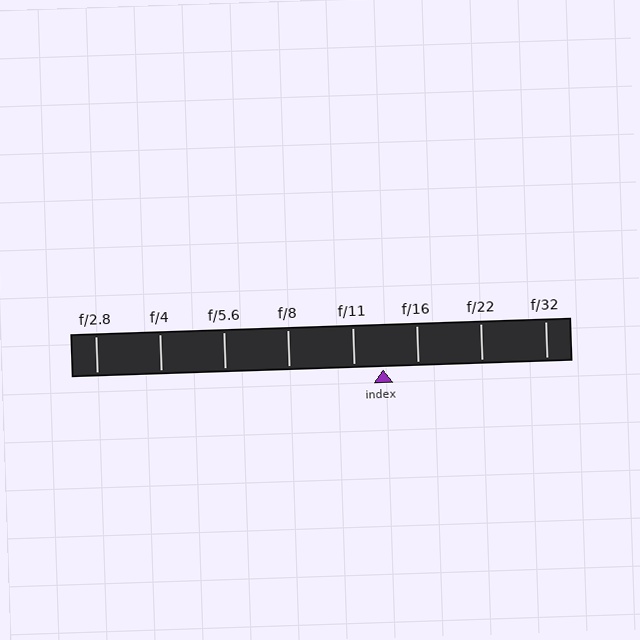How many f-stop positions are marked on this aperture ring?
There are 8 f-stop positions marked.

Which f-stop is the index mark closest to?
The index mark is closest to f/11.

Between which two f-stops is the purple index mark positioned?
The index mark is between f/11 and f/16.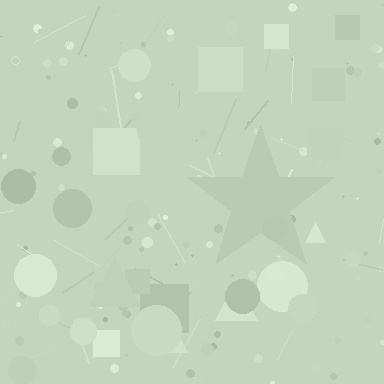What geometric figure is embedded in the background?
A star is embedded in the background.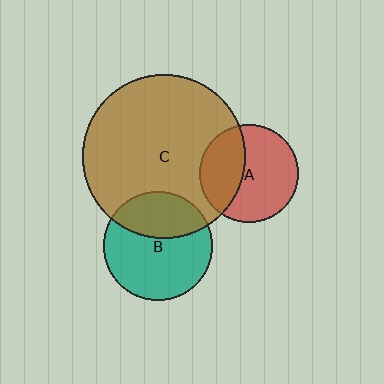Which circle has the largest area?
Circle C (brown).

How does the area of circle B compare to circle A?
Approximately 1.2 times.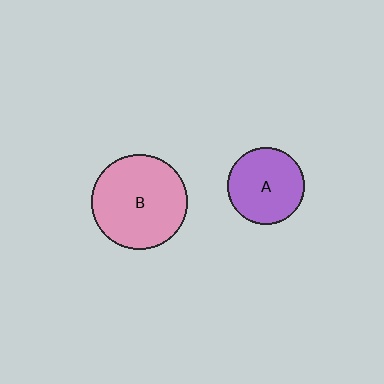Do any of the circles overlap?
No, none of the circles overlap.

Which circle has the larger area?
Circle B (pink).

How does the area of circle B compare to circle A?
Approximately 1.5 times.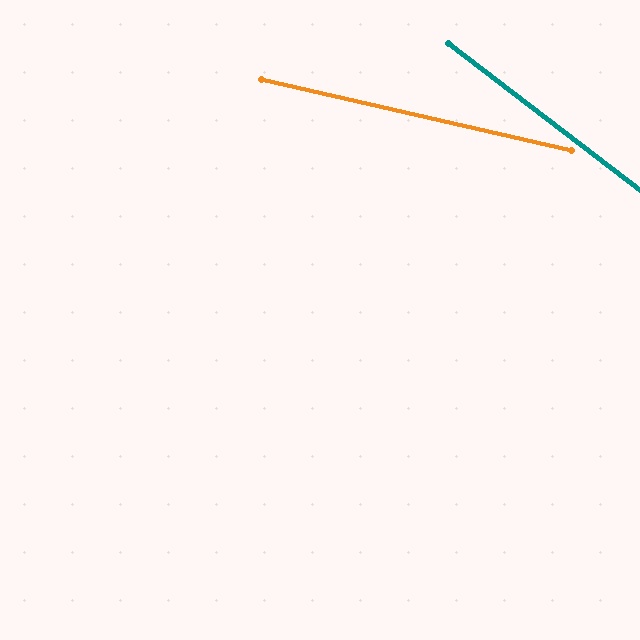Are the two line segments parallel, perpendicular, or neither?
Neither parallel nor perpendicular — they differ by about 25°.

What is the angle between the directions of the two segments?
Approximately 25 degrees.